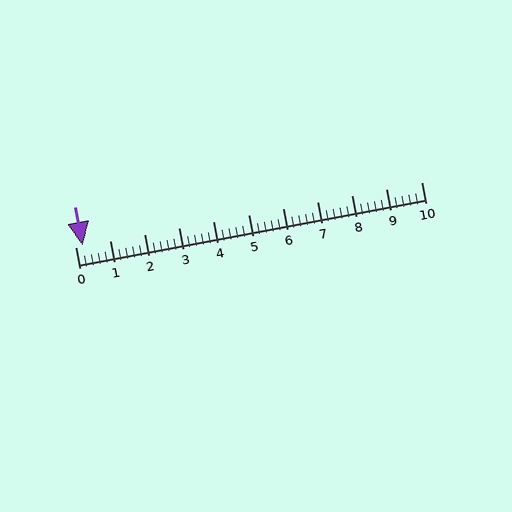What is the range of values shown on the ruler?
The ruler shows values from 0 to 10.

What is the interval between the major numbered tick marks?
The major tick marks are spaced 1 units apart.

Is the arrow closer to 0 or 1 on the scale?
The arrow is closer to 0.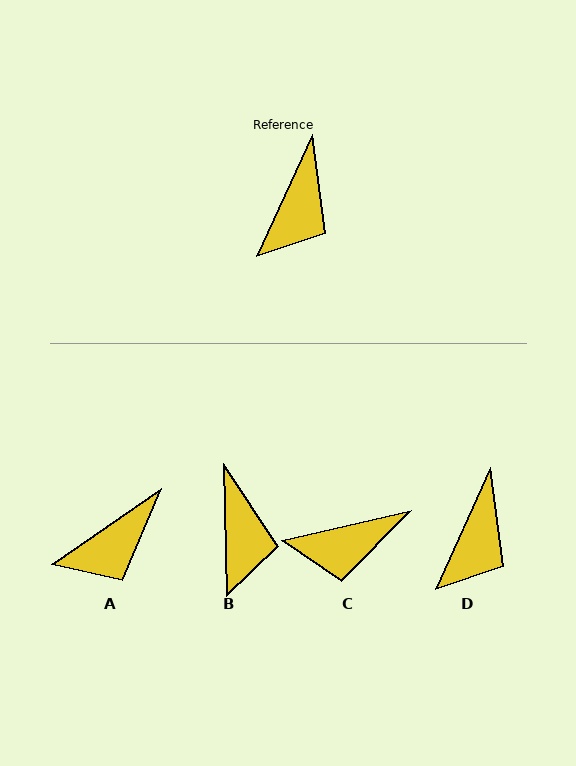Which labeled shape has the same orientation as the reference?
D.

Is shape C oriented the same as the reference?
No, it is off by about 53 degrees.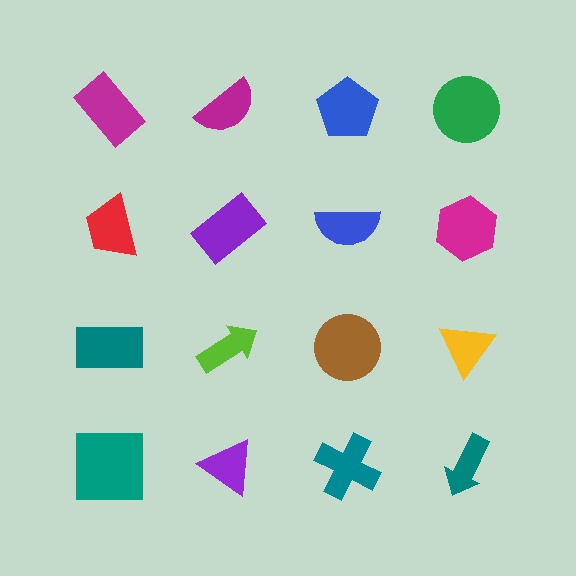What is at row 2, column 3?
A blue semicircle.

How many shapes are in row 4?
4 shapes.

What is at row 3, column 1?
A teal rectangle.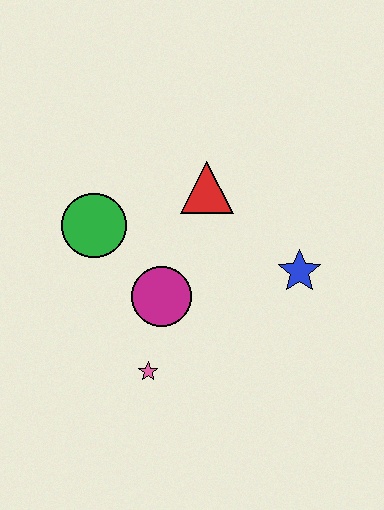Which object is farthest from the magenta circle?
The blue star is farthest from the magenta circle.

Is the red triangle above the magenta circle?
Yes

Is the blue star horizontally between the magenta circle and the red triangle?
No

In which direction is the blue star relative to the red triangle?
The blue star is to the right of the red triangle.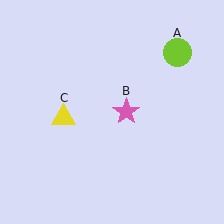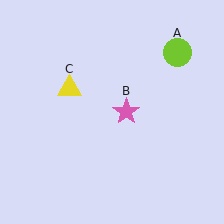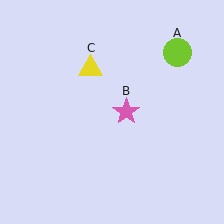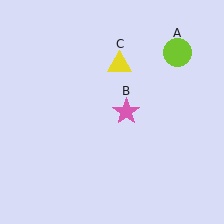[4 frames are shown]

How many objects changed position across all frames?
1 object changed position: yellow triangle (object C).